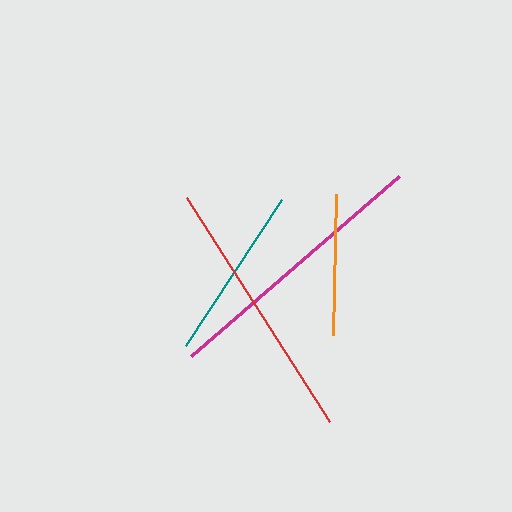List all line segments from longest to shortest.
From longest to shortest: magenta, red, teal, orange.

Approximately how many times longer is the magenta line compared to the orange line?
The magenta line is approximately 1.9 times the length of the orange line.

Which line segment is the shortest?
The orange line is the shortest at approximately 141 pixels.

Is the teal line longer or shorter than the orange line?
The teal line is longer than the orange line.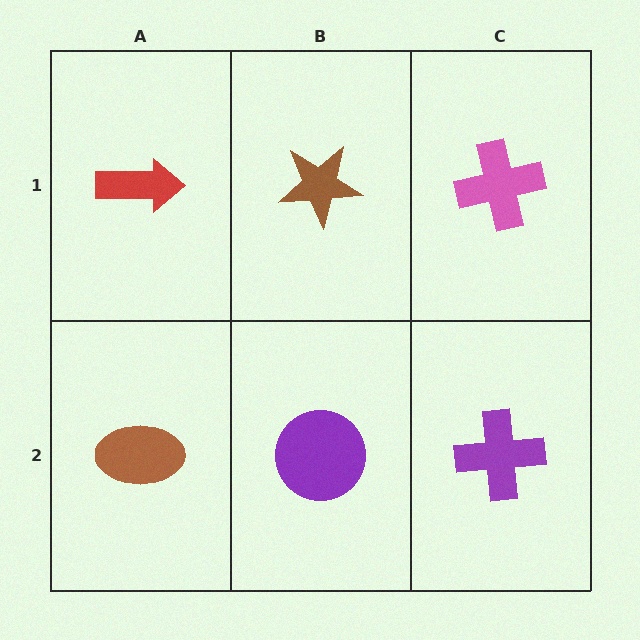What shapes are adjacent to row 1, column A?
A brown ellipse (row 2, column A), a brown star (row 1, column B).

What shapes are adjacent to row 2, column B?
A brown star (row 1, column B), a brown ellipse (row 2, column A), a purple cross (row 2, column C).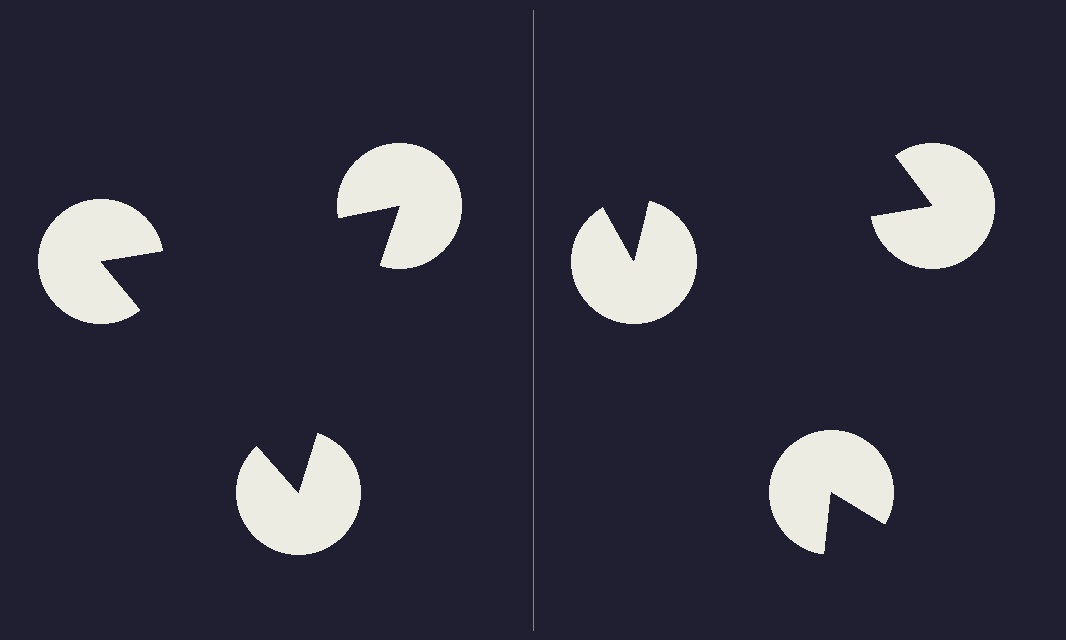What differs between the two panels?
The pac-man discs are positioned identically on both sides; only the wedge orientations differ. On the left they align to a triangle; on the right they are misaligned.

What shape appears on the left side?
An illusory triangle.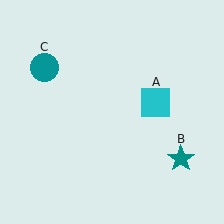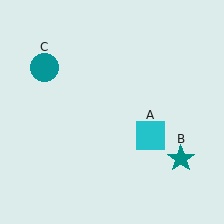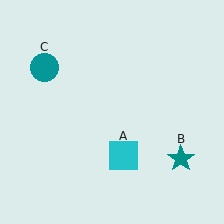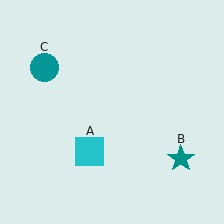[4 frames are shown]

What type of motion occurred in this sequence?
The cyan square (object A) rotated clockwise around the center of the scene.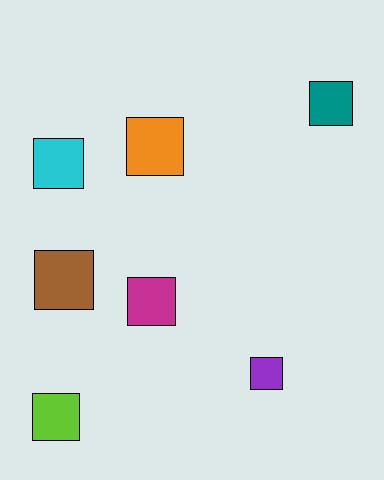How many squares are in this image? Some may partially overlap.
There are 7 squares.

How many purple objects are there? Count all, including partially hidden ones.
There is 1 purple object.